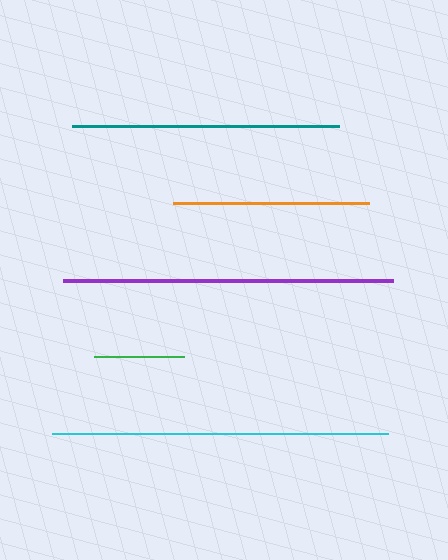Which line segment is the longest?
The cyan line is the longest at approximately 336 pixels.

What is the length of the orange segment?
The orange segment is approximately 196 pixels long.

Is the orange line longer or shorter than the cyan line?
The cyan line is longer than the orange line.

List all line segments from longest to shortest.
From longest to shortest: cyan, purple, teal, orange, green.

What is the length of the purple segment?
The purple segment is approximately 329 pixels long.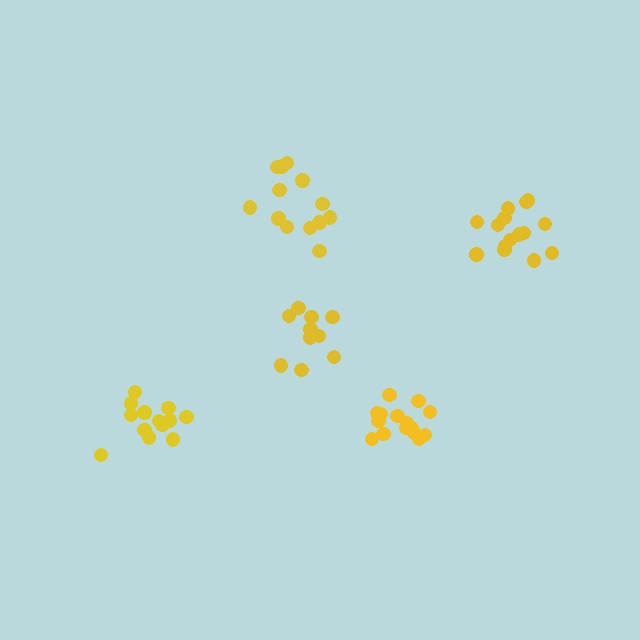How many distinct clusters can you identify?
There are 5 distinct clusters.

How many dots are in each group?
Group 1: 13 dots, Group 2: 15 dots, Group 3: 10 dots, Group 4: 13 dots, Group 5: 15 dots (66 total).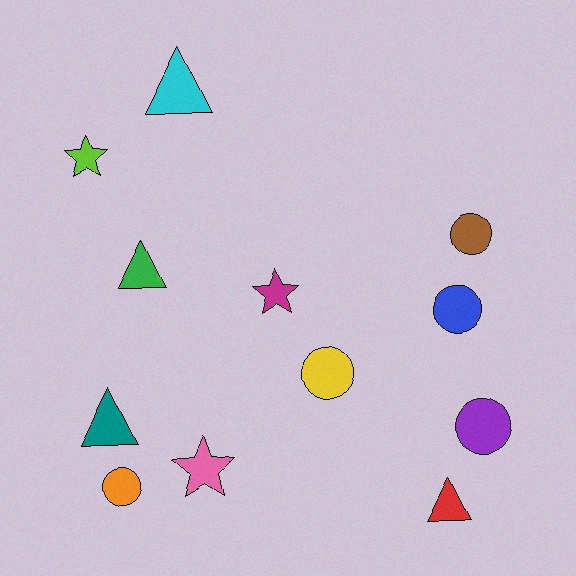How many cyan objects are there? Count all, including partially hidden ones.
There is 1 cyan object.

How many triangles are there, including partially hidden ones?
There are 4 triangles.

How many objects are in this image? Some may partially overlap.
There are 12 objects.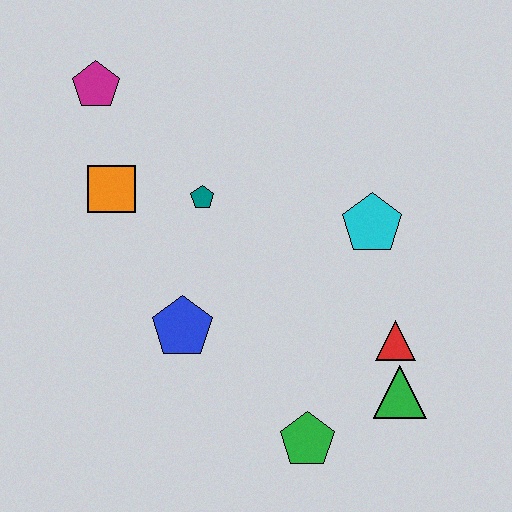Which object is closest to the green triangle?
The red triangle is closest to the green triangle.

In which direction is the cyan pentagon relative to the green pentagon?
The cyan pentagon is above the green pentagon.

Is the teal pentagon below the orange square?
Yes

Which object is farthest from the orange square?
The green triangle is farthest from the orange square.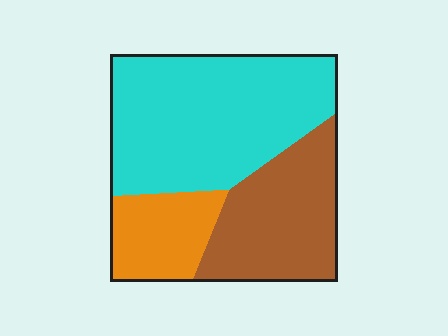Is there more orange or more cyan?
Cyan.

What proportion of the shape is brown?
Brown covers 31% of the shape.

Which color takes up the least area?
Orange, at roughly 15%.